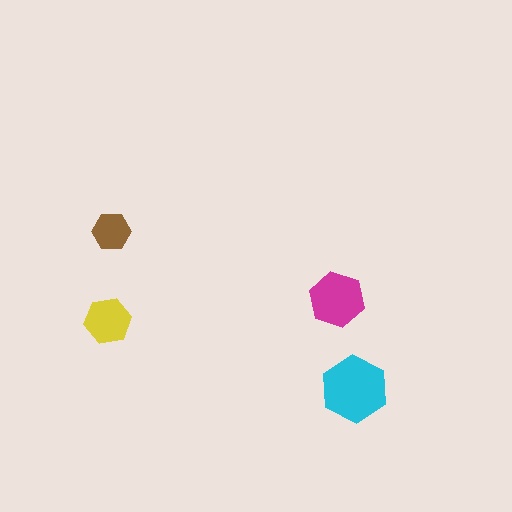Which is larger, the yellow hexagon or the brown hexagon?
The yellow one.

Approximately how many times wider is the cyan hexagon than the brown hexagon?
About 1.5 times wider.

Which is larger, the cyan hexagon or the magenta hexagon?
The cyan one.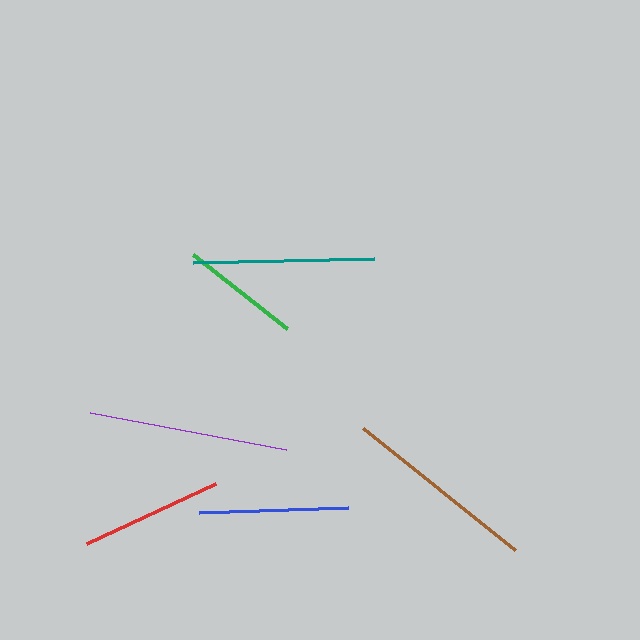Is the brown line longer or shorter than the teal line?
The brown line is longer than the teal line.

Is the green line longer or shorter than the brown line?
The brown line is longer than the green line.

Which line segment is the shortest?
The green line is the shortest at approximately 120 pixels.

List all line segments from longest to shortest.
From longest to shortest: purple, brown, teal, blue, red, green.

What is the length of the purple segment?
The purple segment is approximately 200 pixels long.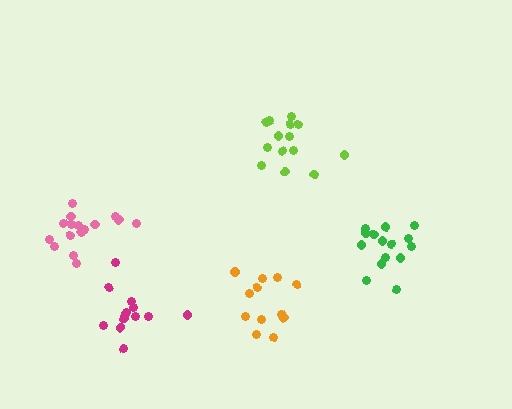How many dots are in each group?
Group 1: 15 dots, Group 2: 16 dots, Group 3: 12 dots, Group 4: 14 dots, Group 5: 13 dots (70 total).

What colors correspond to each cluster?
The clusters are colored: green, pink, orange, lime, magenta.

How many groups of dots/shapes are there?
There are 5 groups.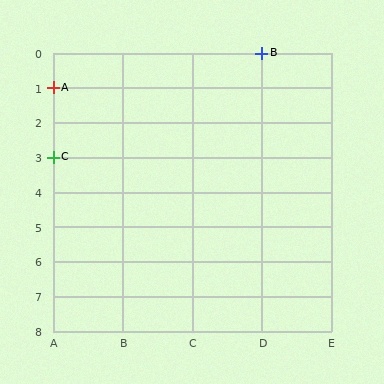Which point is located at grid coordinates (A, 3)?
Point C is at (A, 3).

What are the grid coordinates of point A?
Point A is at grid coordinates (A, 1).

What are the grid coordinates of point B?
Point B is at grid coordinates (D, 0).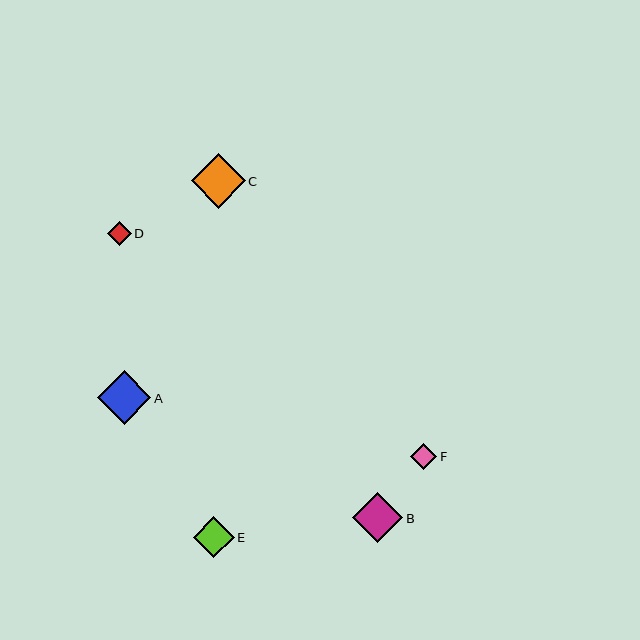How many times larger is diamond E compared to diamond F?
Diamond E is approximately 1.5 times the size of diamond F.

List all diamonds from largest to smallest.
From largest to smallest: C, A, B, E, F, D.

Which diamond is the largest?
Diamond C is the largest with a size of approximately 54 pixels.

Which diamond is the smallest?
Diamond D is the smallest with a size of approximately 24 pixels.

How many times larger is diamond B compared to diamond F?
Diamond B is approximately 1.9 times the size of diamond F.